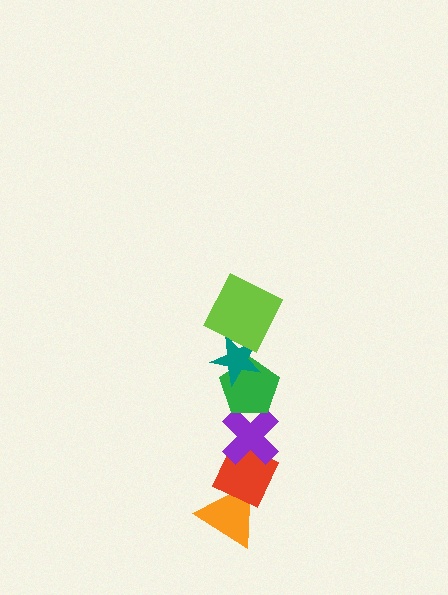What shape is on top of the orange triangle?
The red diamond is on top of the orange triangle.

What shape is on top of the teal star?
The lime square is on top of the teal star.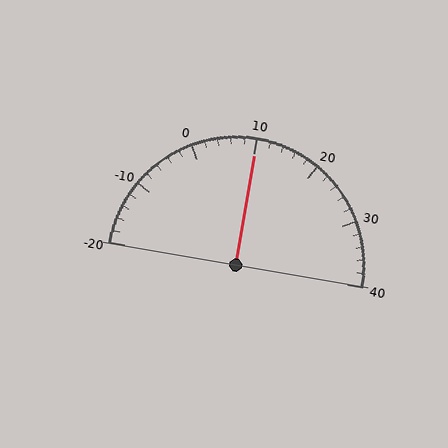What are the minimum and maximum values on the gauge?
The gauge ranges from -20 to 40.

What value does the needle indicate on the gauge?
The needle indicates approximately 10.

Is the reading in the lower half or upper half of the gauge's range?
The reading is in the upper half of the range (-20 to 40).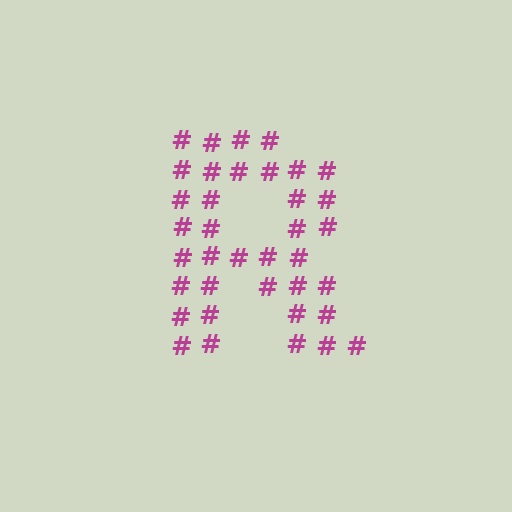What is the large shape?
The large shape is the letter R.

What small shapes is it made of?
It is made of small hash symbols.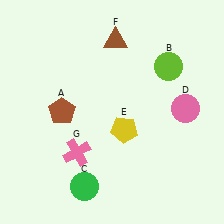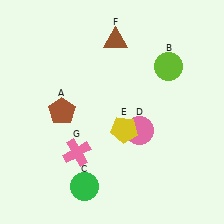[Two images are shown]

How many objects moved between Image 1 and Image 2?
1 object moved between the two images.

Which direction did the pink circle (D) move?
The pink circle (D) moved left.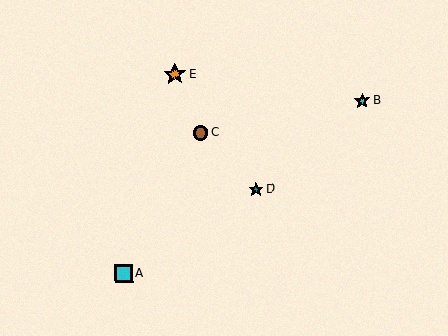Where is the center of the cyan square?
The center of the cyan square is at (124, 274).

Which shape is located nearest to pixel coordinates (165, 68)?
The orange star (labeled E) at (175, 74) is nearest to that location.